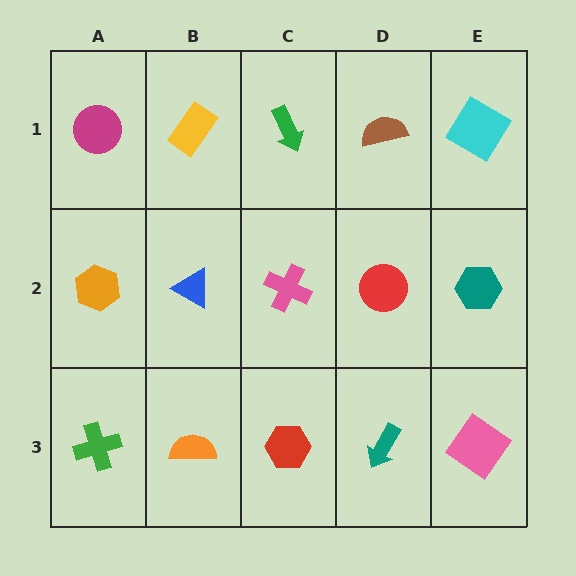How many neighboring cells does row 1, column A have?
2.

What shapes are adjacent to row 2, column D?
A brown semicircle (row 1, column D), a teal arrow (row 3, column D), a pink cross (row 2, column C), a teal hexagon (row 2, column E).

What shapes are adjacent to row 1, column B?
A blue triangle (row 2, column B), a magenta circle (row 1, column A), a green arrow (row 1, column C).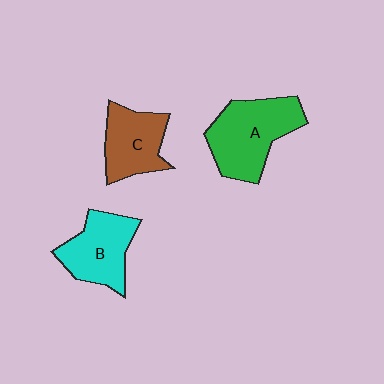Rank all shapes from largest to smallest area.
From largest to smallest: A (green), B (cyan), C (brown).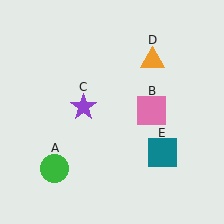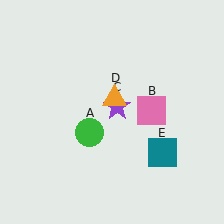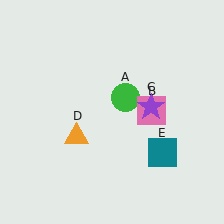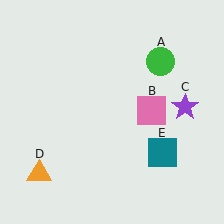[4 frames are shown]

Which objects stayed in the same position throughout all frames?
Pink square (object B) and teal square (object E) remained stationary.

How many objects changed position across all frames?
3 objects changed position: green circle (object A), purple star (object C), orange triangle (object D).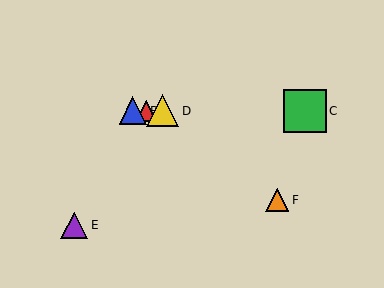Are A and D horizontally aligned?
Yes, both are at y≈111.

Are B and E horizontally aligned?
No, B is at y≈111 and E is at y≈226.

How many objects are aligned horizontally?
4 objects (A, B, C, D) are aligned horizontally.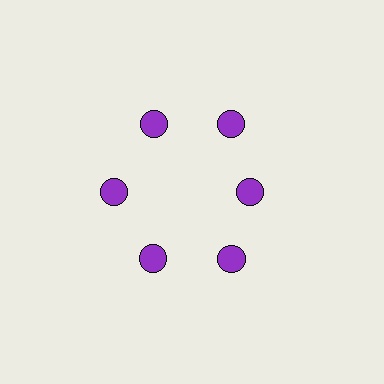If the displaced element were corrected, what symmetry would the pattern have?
It would have 6-fold rotational symmetry — the pattern would map onto itself every 60 degrees.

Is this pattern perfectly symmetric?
No. The 6 purple circles are arranged in a ring, but one element near the 3 o'clock position is pulled inward toward the center, breaking the 6-fold rotational symmetry.